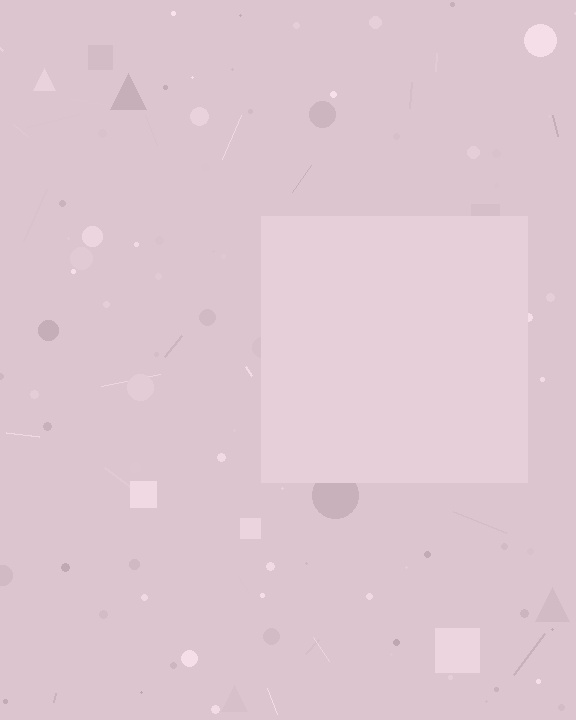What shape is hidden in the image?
A square is hidden in the image.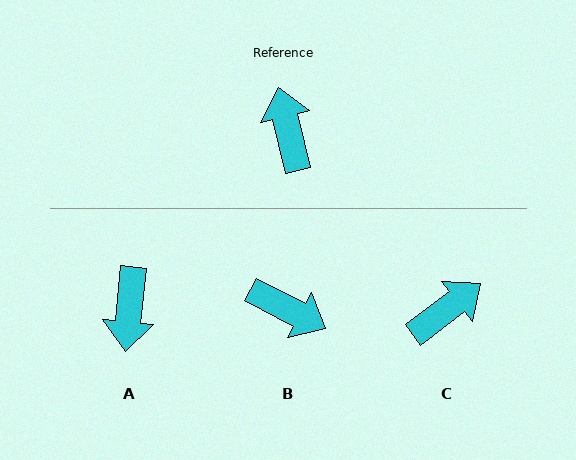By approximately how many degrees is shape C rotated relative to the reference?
Approximately 66 degrees clockwise.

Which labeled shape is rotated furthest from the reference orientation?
A, about 161 degrees away.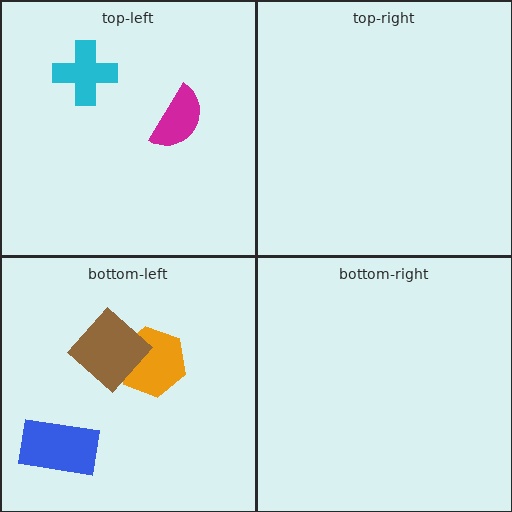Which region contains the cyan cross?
The top-left region.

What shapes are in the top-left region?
The magenta semicircle, the cyan cross.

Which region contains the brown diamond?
The bottom-left region.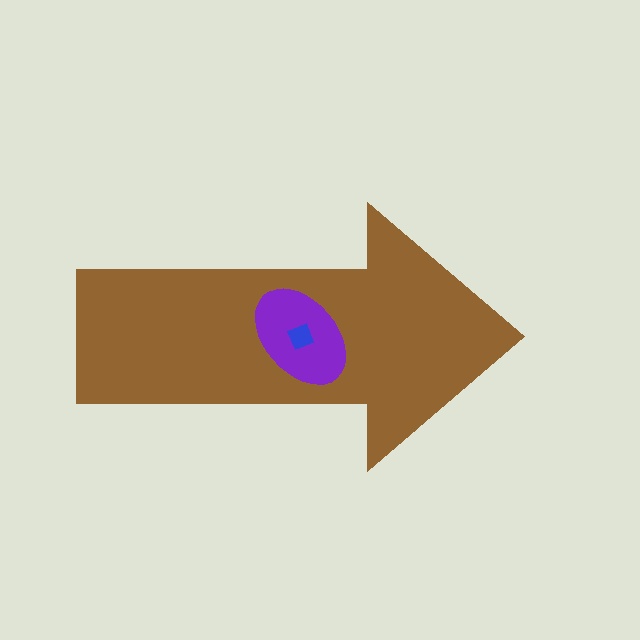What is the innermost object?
The blue diamond.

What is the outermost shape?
The brown arrow.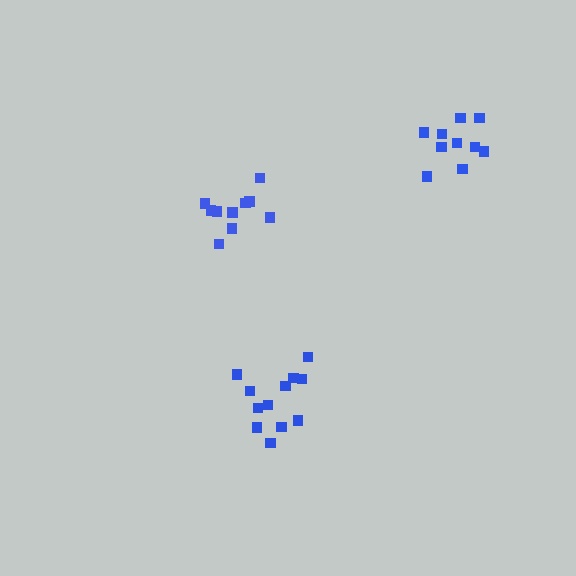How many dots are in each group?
Group 1: 10 dots, Group 2: 12 dots, Group 3: 10 dots (32 total).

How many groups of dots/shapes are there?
There are 3 groups.